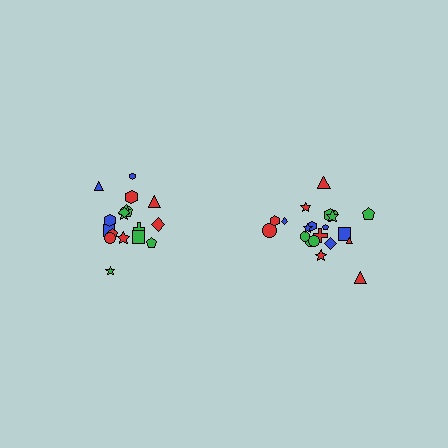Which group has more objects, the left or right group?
The right group.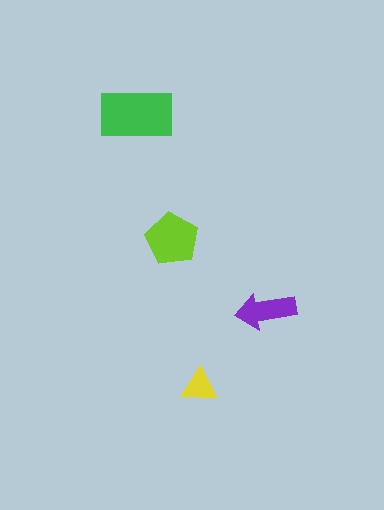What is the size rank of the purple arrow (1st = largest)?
3rd.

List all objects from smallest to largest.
The yellow triangle, the purple arrow, the lime pentagon, the green rectangle.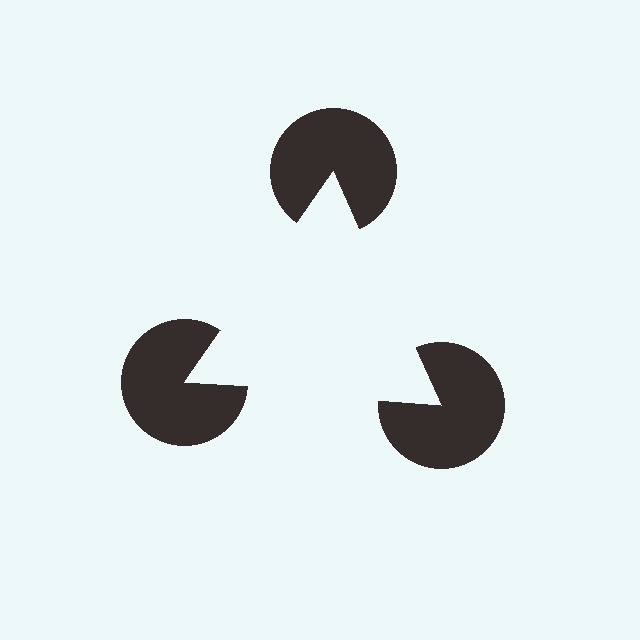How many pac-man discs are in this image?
There are 3 — one at each vertex of the illusory triangle.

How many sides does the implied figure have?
3 sides.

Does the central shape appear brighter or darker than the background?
It typically appears slightly brighter than the background, even though no actual brightness change is drawn.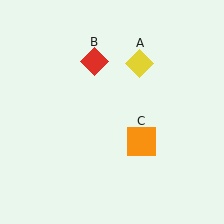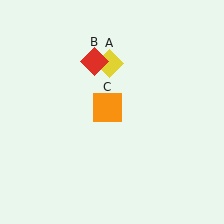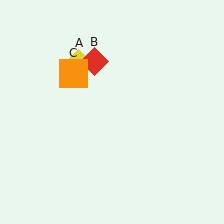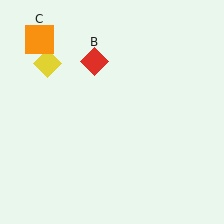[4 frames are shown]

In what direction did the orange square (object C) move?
The orange square (object C) moved up and to the left.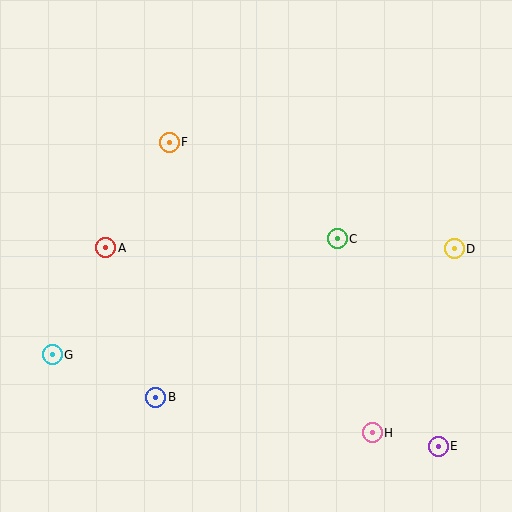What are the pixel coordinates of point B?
Point B is at (156, 397).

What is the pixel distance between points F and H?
The distance between F and H is 354 pixels.